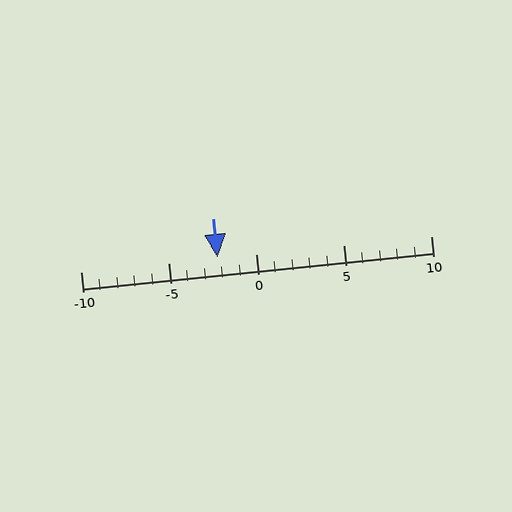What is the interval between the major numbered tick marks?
The major tick marks are spaced 5 units apart.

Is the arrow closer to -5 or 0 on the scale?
The arrow is closer to 0.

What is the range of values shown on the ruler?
The ruler shows values from -10 to 10.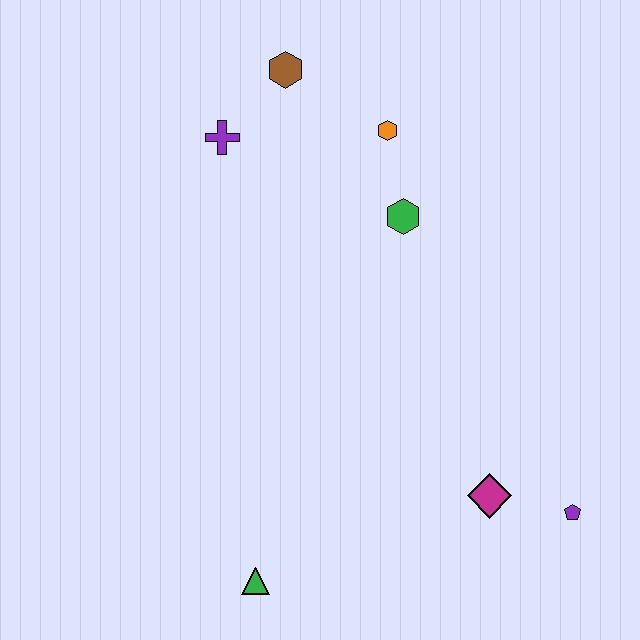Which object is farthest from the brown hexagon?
The purple pentagon is farthest from the brown hexagon.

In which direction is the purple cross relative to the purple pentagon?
The purple cross is above the purple pentagon.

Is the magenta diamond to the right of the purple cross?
Yes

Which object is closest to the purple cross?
The brown hexagon is closest to the purple cross.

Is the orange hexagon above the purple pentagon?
Yes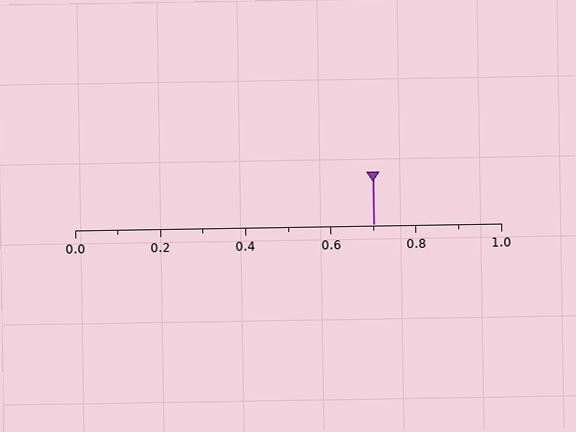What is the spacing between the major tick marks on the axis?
The major ticks are spaced 0.2 apart.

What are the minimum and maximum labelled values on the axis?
The axis runs from 0.0 to 1.0.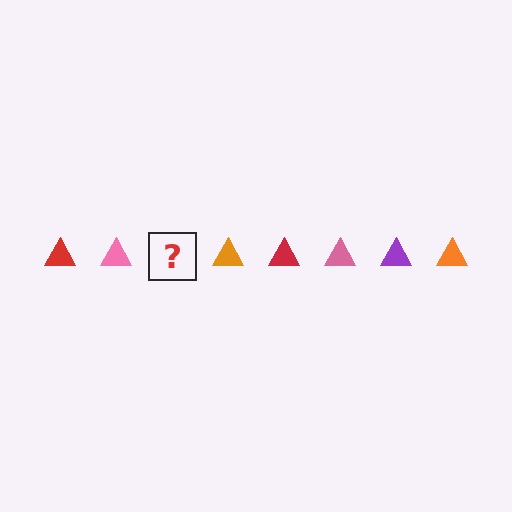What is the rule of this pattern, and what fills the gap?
The rule is that the pattern cycles through red, pink, purple, orange triangles. The gap should be filled with a purple triangle.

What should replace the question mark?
The question mark should be replaced with a purple triangle.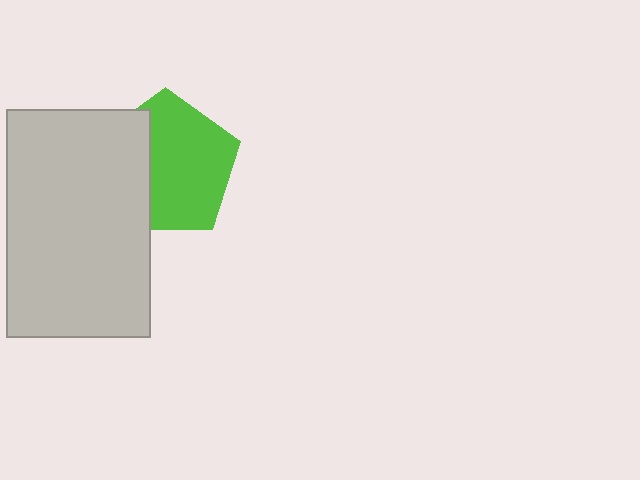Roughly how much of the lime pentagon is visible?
About half of it is visible (roughly 64%).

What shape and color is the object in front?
The object in front is a light gray rectangle.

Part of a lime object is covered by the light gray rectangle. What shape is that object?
It is a pentagon.